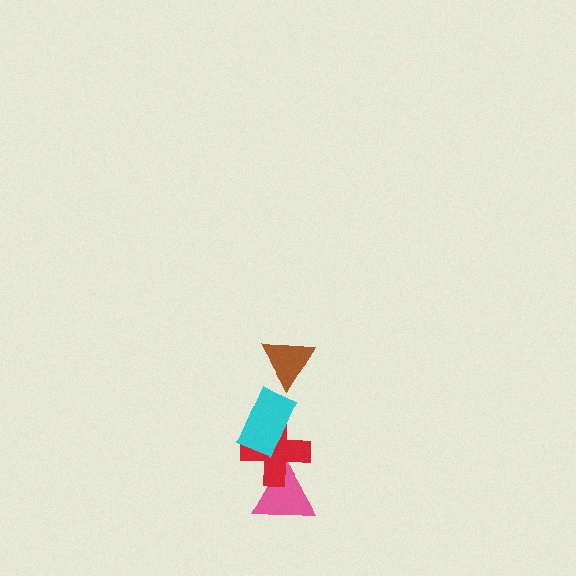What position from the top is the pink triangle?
The pink triangle is 4th from the top.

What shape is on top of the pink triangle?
The red cross is on top of the pink triangle.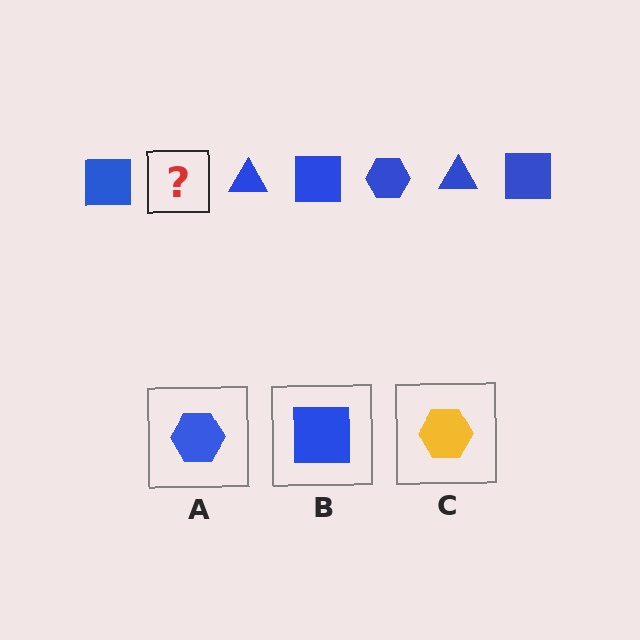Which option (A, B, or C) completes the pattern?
A.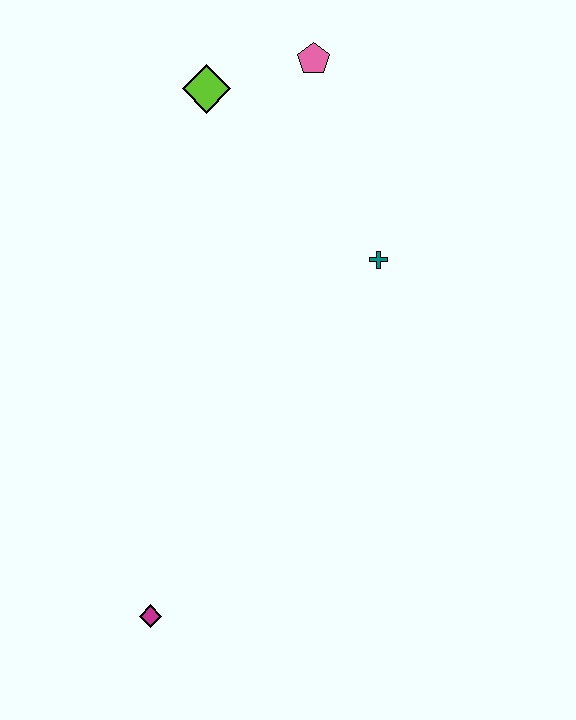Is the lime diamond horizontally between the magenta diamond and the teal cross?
Yes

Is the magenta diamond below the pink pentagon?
Yes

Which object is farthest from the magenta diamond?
The pink pentagon is farthest from the magenta diamond.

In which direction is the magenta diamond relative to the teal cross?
The magenta diamond is below the teal cross.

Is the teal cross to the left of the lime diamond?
No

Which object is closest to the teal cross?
The pink pentagon is closest to the teal cross.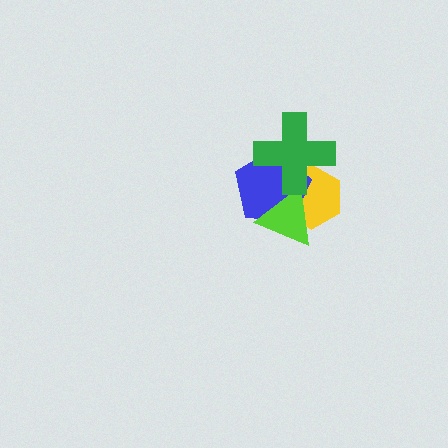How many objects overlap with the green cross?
3 objects overlap with the green cross.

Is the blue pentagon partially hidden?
Yes, it is partially covered by another shape.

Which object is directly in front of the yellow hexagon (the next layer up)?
The blue pentagon is directly in front of the yellow hexagon.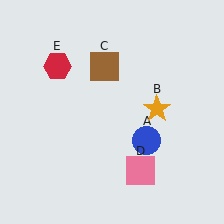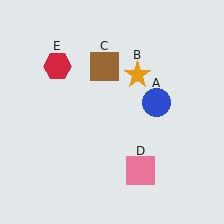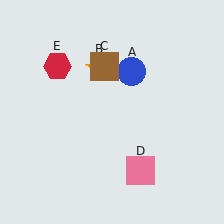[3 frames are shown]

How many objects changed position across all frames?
2 objects changed position: blue circle (object A), orange star (object B).